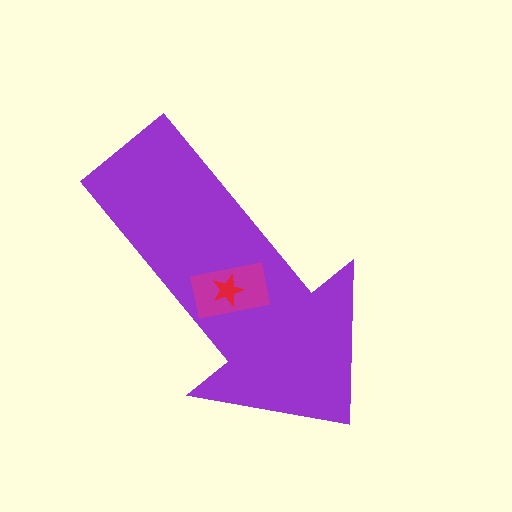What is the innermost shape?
The red star.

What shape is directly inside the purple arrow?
The magenta rectangle.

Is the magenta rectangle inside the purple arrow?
Yes.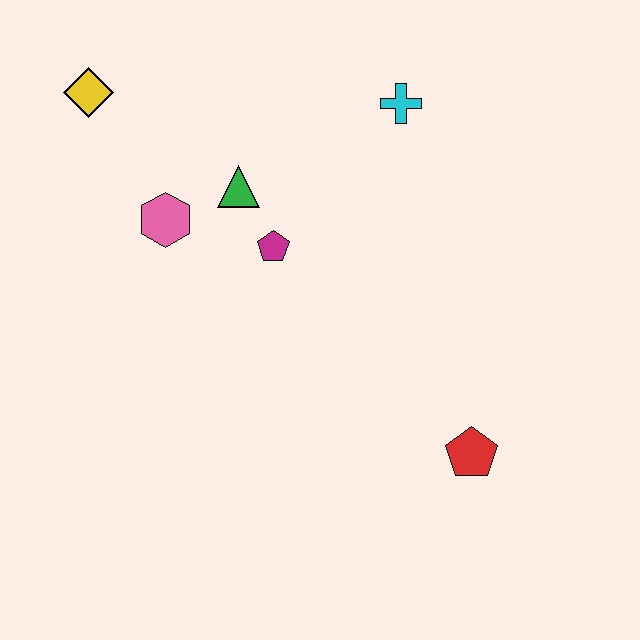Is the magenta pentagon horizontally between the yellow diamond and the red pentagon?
Yes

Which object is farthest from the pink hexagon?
The red pentagon is farthest from the pink hexagon.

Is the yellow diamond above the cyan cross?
Yes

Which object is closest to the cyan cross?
The green triangle is closest to the cyan cross.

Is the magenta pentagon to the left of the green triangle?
No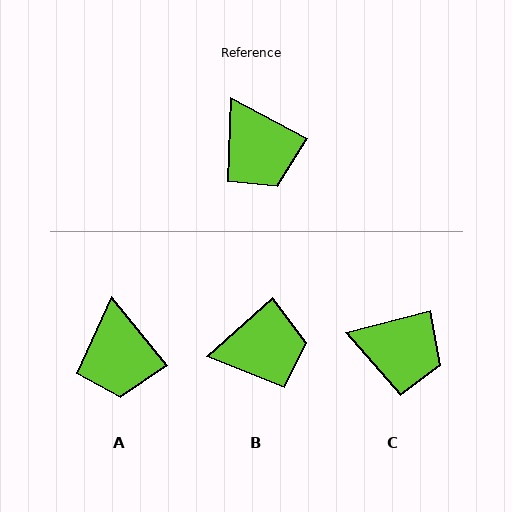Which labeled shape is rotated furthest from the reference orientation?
B, about 70 degrees away.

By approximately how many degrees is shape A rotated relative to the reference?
Approximately 23 degrees clockwise.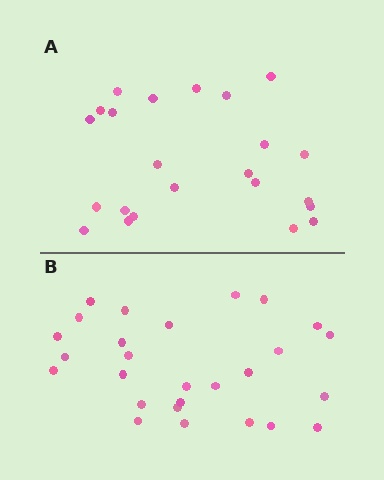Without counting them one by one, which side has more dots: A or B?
Region B (the bottom region) has more dots.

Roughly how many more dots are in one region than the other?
Region B has about 4 more dots than region A.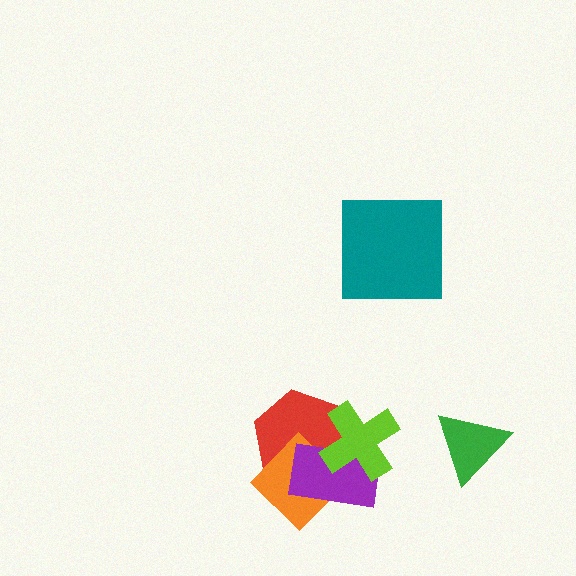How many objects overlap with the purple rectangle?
3 objects overlap with the purple rectangle.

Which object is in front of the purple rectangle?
The lime cross is in front of the purple rectangle.